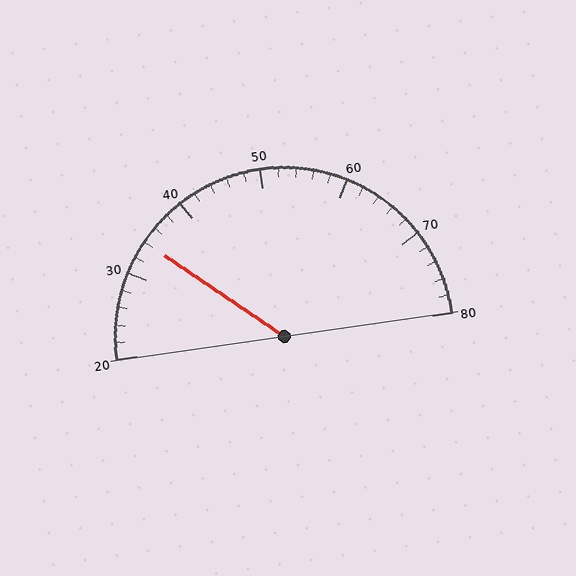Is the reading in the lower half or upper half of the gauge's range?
The reading is in the lower half of the range (20 to 80).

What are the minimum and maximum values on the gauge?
The gauge ranges from 20 to 80.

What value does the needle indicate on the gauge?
The needle indicates approximately 34.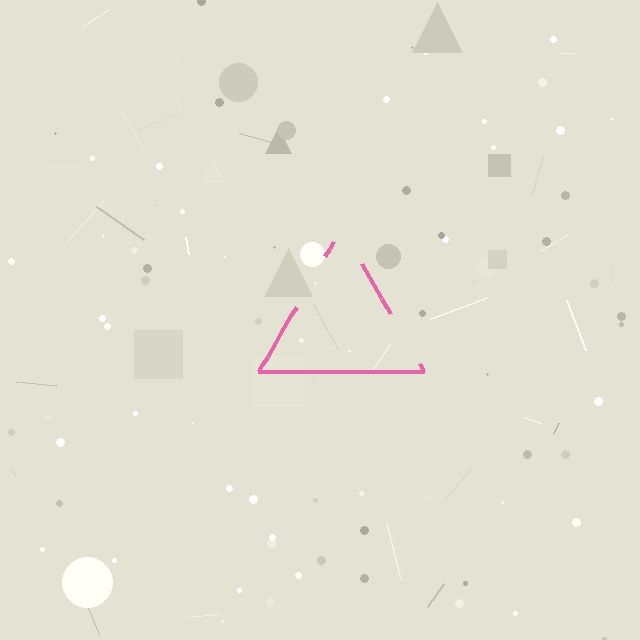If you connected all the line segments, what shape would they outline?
They would outline a triangle.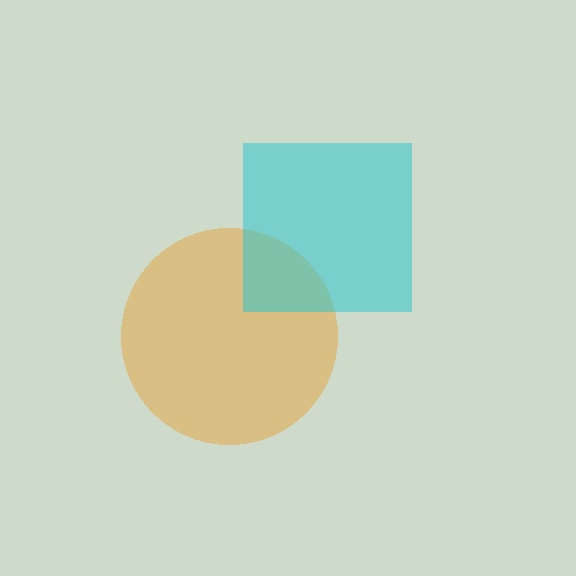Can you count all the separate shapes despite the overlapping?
Yes, there are 2 separate shapes.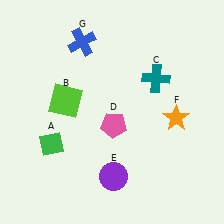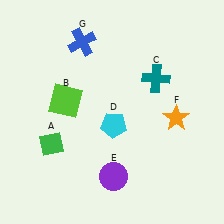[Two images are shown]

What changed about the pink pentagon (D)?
In Image 1, D is pink. In Image 2, it changed to cyan.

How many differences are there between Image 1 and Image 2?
There is 1 difference between the two images.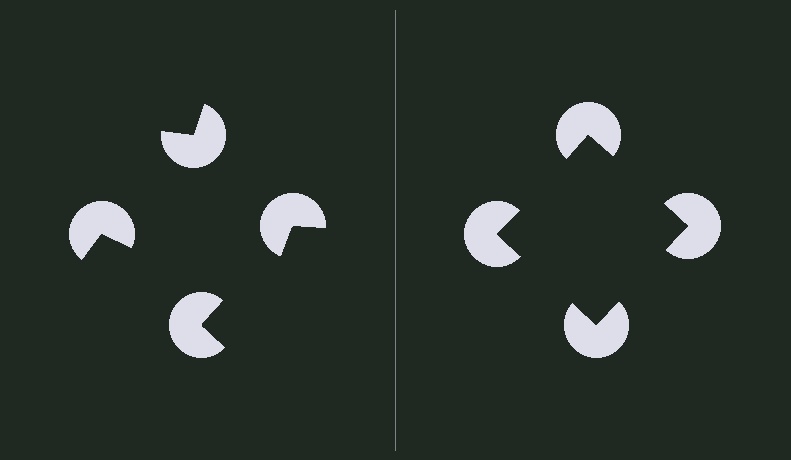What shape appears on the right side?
An illusory square.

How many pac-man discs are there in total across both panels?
8 — 4 on each side.